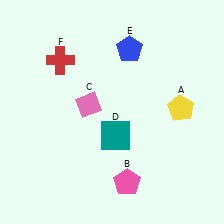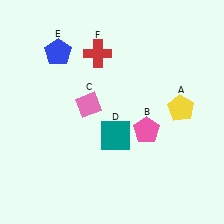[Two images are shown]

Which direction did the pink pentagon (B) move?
The pink pentagon (B) moved up.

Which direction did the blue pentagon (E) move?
The blue pentagon (E) moved left.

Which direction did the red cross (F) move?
The red cross (F) moved right.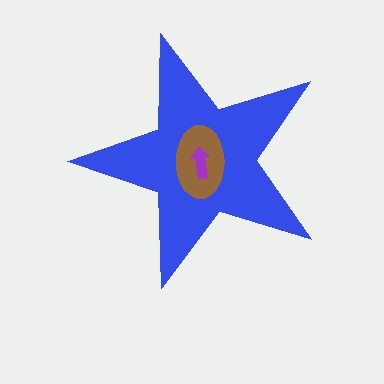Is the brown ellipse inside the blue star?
Yes.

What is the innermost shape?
The purple arrow.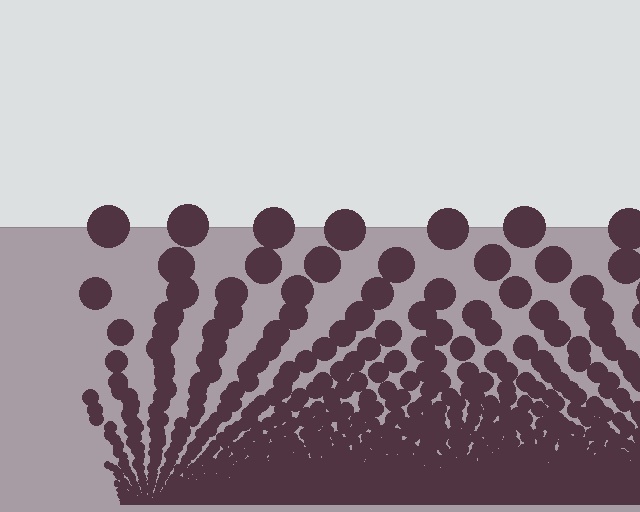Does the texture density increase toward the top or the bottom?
Density increases toward the bottom.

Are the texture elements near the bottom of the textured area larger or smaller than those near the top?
Smaller. The gradient is inverted — elements near the bottom are smaller and denser.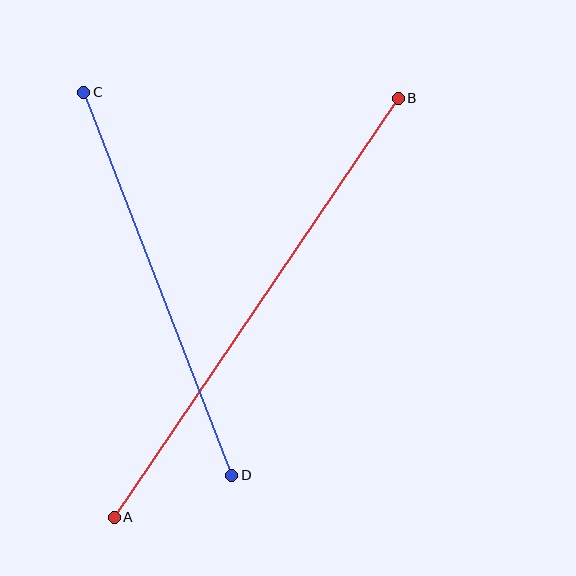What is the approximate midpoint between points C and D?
The midpoint is at approximately (158, 284) pixels.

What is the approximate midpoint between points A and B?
The midpoint is at approximately (256, 308) pixels.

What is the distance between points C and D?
The distance is approximately 411 pixels.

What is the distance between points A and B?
The distance is approximately 506 pixels.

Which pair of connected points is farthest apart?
Points A and B are farthest apart.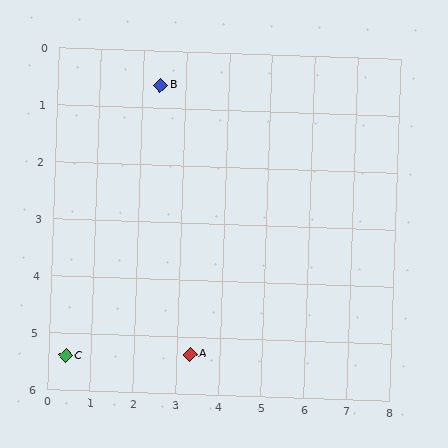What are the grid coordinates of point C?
Point C is at approximately (0.4, 5.4).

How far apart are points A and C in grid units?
Points A and C are about 2.9 grid units apart.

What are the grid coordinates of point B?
Point B is at approximately (2.4, 0.6).